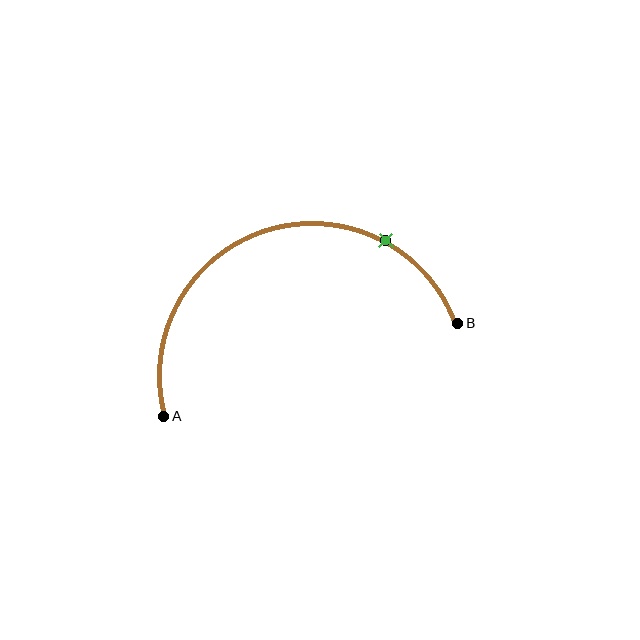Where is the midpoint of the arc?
The arc midpoint is the point on the curve farthest from the straight line joining A and B. It sits above that line.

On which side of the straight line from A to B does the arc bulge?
The arc bulges above the straight line connecting A and B.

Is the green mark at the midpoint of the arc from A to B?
No. The green mark lies on the arc but is closer to endpoint B. The arc midpoint would be at the point on the curve equidistant along the arc from both A and B.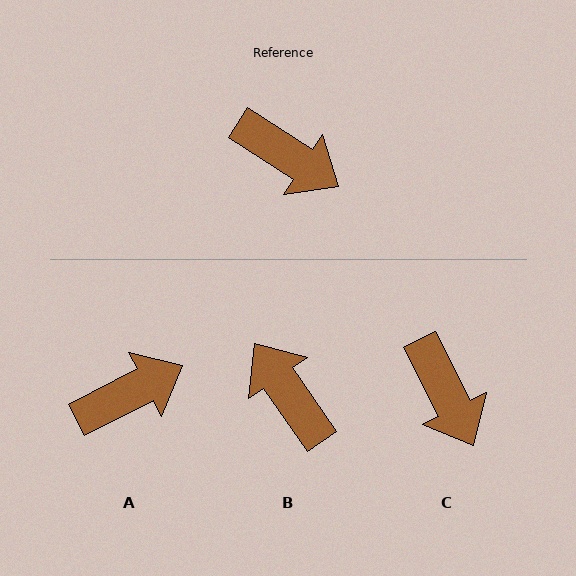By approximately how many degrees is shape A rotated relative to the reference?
Approximately 60 degrees counter-clockwise.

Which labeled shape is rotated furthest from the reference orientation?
B, about 157 degrees away.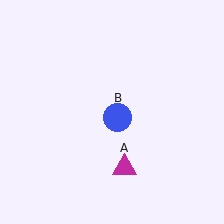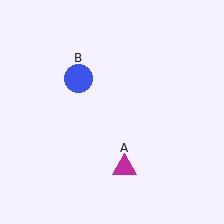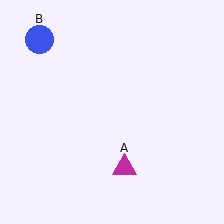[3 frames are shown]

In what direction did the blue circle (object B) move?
The blue circle (object B) moved up and to the left.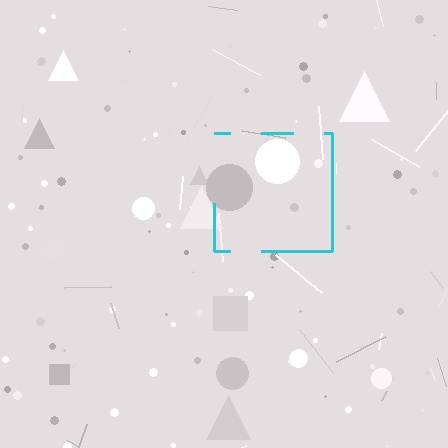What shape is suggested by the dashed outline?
The dashed outline suggests a square.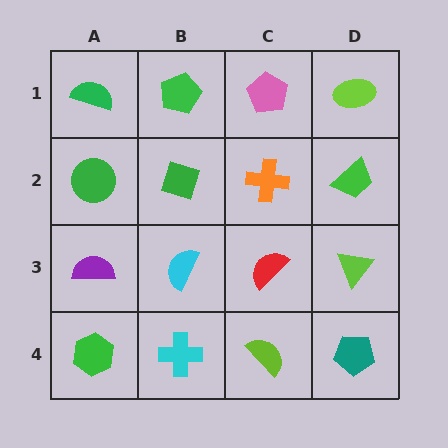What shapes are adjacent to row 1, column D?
A green trapezoid (row 2, column D), a pink pentagon (row 1, column C).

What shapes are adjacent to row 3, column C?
An orange cross (row 2, column C), a lime semicircle (row 4, column C), a cyan semicircle (row 3, column B), a lime triangle (row 3, column D).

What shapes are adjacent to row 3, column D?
A green trapezoid (row 2, column D), a teal pentagon (row 4, column D), a red semicircle (row 3, column C).